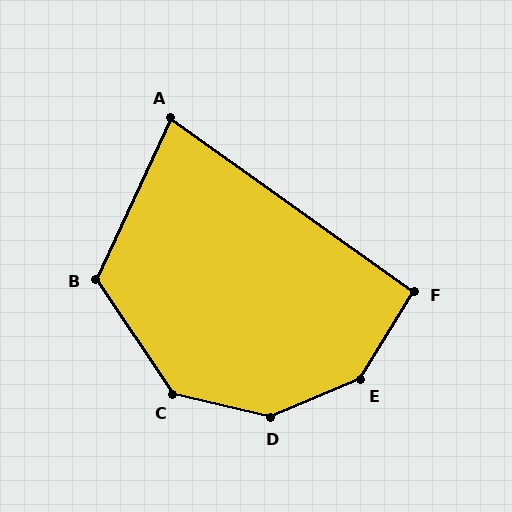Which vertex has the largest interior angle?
D, at approximately 144 degrees.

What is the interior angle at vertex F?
Approximately 94 degrees (approximately right).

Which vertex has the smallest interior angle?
A, at approximately 80 degrees.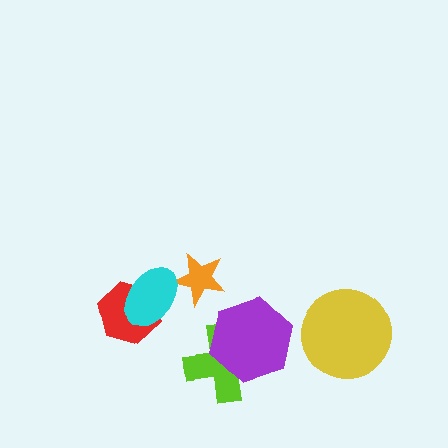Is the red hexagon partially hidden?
Yes, it is partially covered by another shape.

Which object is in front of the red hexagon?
The cyan ellipse is in front of the red hexagon.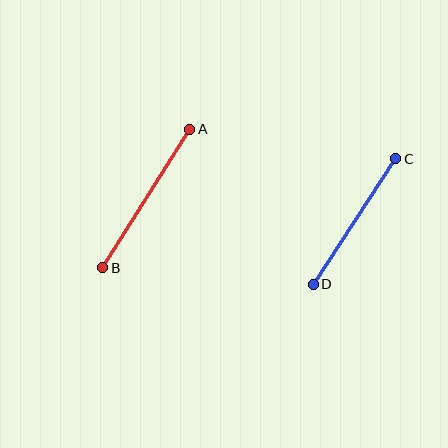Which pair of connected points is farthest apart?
Points A and B are farthest apart.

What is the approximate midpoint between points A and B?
The midpoint is at approximately (146, 198) pixels.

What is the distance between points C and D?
The distance is approximately 150 pixels.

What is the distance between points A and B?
The distance is approximately 164 pixels.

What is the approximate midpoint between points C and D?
The midpoint is at approximately (355, 221) pixels.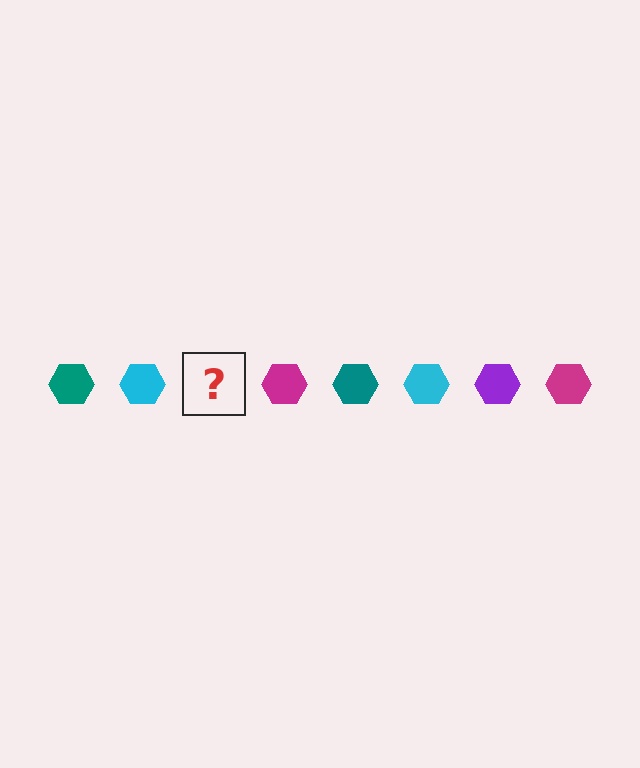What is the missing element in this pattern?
The missing element is a purple hexagon.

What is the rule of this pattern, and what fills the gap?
The rule is that the pattern cycles through teal, cyan, purple, magenta hexagons. The gap should be filled with a purple hexagon.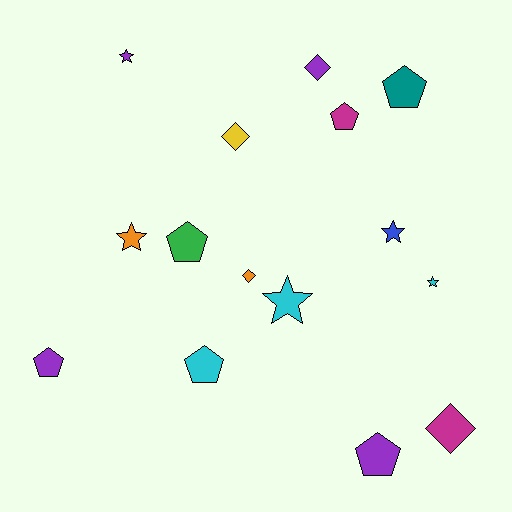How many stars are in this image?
There are 5 stars.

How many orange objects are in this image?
There are 2 orange objects.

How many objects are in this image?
There are 15 objects.